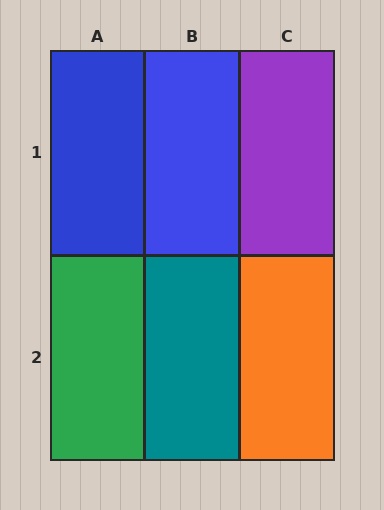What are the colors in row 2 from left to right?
Green, teal, orange.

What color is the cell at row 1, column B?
Blue.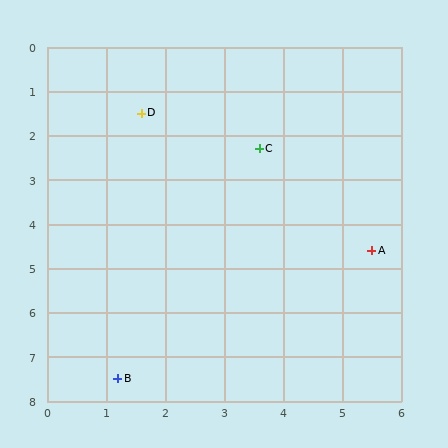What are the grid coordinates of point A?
Point A is at approximately (5.5, 4.6).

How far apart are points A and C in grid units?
Points A and C are about 3.0 grid units apart.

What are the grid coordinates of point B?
Point B is at approximately (1.2, 7.5).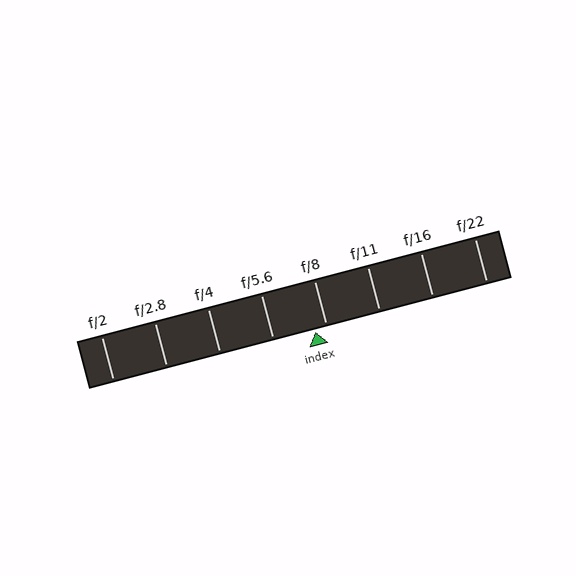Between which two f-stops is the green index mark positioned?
The index mark is between f/5.6 and f/8.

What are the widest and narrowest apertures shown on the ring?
The widest aperture shown is f/2 and the narrowest is f/22.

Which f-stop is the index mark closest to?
The index mark is closest to f/8.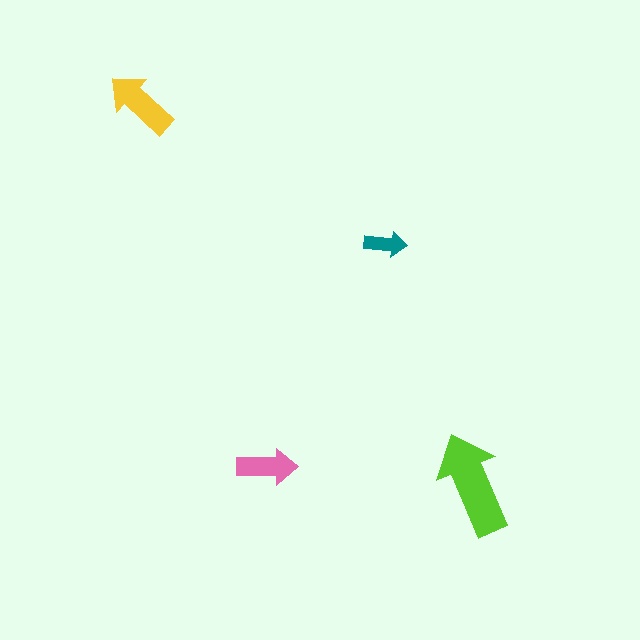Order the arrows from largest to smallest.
the lime one, the yellow one, the pink one, the teal one.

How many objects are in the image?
There are 4 objects in the image.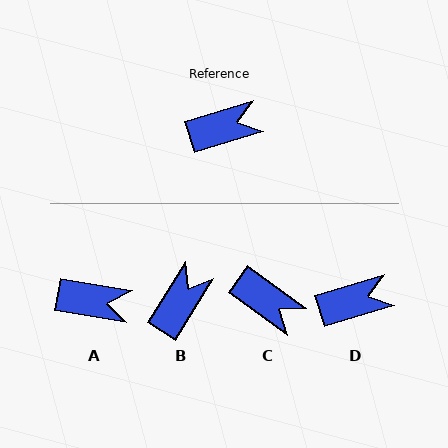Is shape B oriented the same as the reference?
No, it is off by about 41 degrees.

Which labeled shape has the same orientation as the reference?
D.